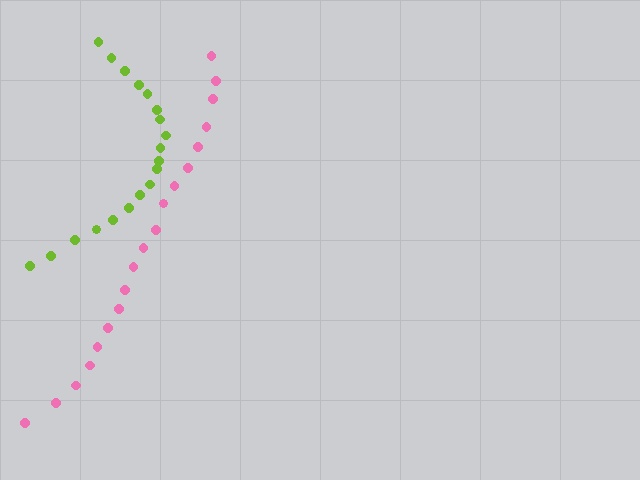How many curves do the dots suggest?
There are 2 distinct paths.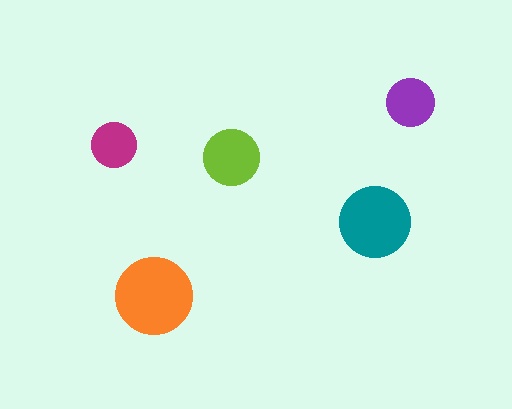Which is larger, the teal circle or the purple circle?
The teal one.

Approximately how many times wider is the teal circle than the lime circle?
About 1.5 times wider.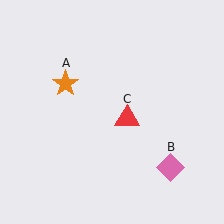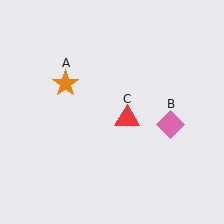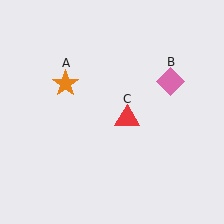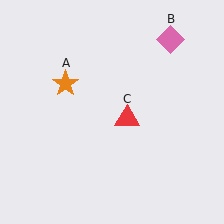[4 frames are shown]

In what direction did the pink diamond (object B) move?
The pink diamond (object B) moved up.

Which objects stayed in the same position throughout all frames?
Orange star (object A) and red triangle (object C) remained stationary.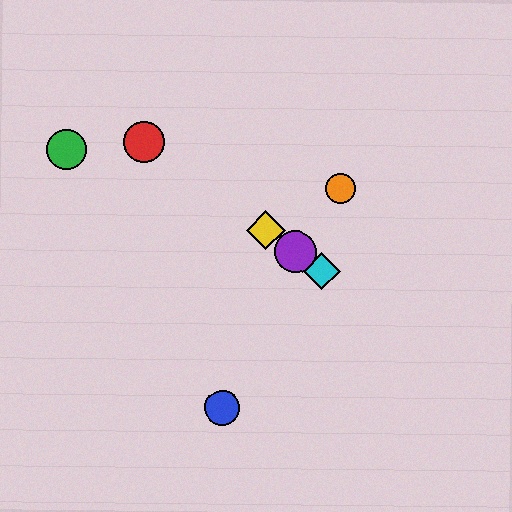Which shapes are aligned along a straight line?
The red circle, the yellow diamond, the purple circle, the cyan diamond are aligned along a straight line.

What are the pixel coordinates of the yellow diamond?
The yellow diamond is at (266, 230).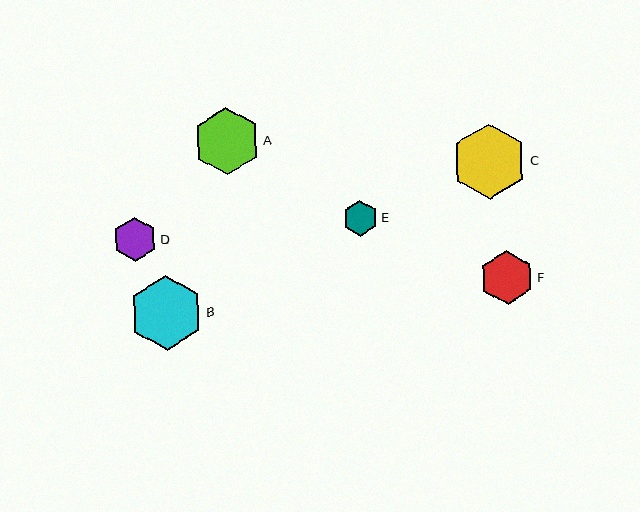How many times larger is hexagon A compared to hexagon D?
Hexagon A is approximately 1.5 times the size of hexagon D.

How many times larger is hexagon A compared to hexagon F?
Hexagon A is approximately 1.3 times the size of hexagon F.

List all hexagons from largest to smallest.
From largest to smallest: C, B, A, F, D, E.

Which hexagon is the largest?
Hexagon C is the largest with a size of approximately 75 pixels.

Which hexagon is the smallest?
Hexagon E is the smallest with a size of approximately 35 pixels.